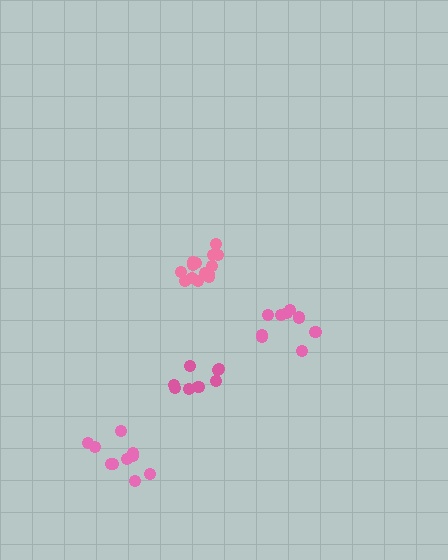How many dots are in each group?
Group 1: 9 dots, Group 2: 14 dots, Group 3: 10 dots, Group 4: 8 dots (41 total).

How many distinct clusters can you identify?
There are 4 distinct clusters.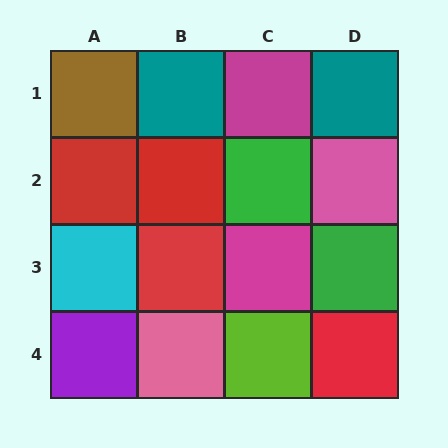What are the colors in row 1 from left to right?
Brown, teal, magenta, teal.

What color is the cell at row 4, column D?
Red.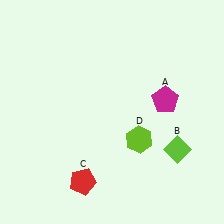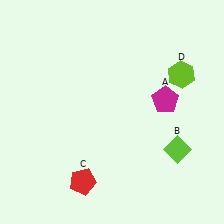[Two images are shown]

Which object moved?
The lime hexagon (D) moved up.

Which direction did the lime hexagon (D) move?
The lime hexagon (D) moved up.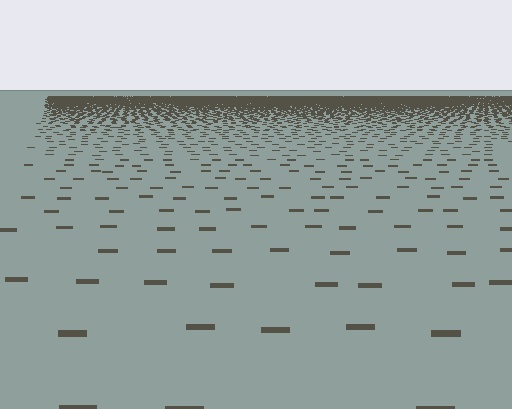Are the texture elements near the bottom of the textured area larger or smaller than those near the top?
Larger. Near the bottom, elements are closer to the viewer and appear at a bigger on-screen size.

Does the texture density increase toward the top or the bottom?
Density increases toward the top.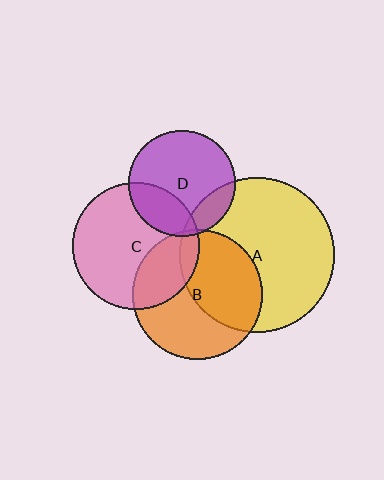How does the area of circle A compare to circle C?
Approximately 1.5 times.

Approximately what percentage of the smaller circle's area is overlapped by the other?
Approximately 5%.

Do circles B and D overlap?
Yes.